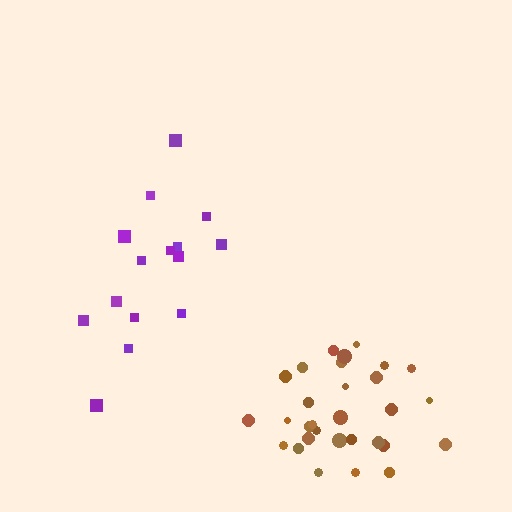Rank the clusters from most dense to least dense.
brown, purple.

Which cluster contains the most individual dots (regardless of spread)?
Brown (30).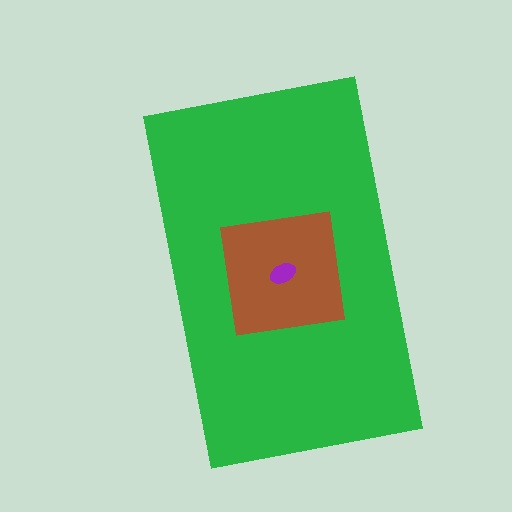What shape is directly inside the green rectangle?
The brown square.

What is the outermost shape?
The green rectangle.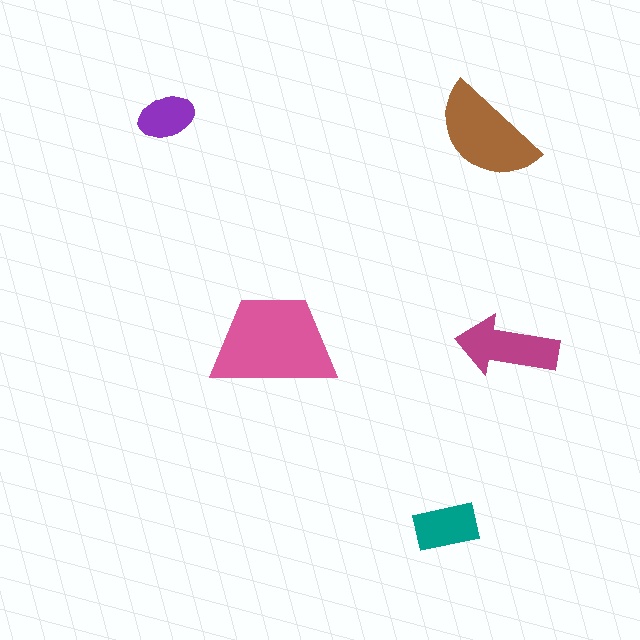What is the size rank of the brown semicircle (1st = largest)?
2nd.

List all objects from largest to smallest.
The pink trapezoid, the brown semicircle, the magenta arrow, the teal rectangle, the purple ellipse.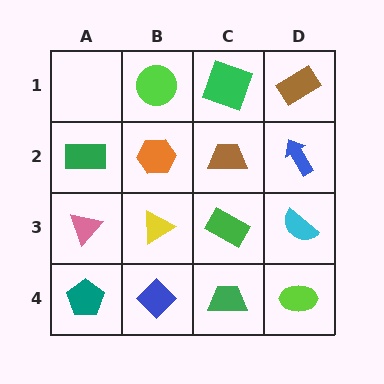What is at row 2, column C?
A brown trapezoid.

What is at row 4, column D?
A lime ellipse.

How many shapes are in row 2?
4 shapes.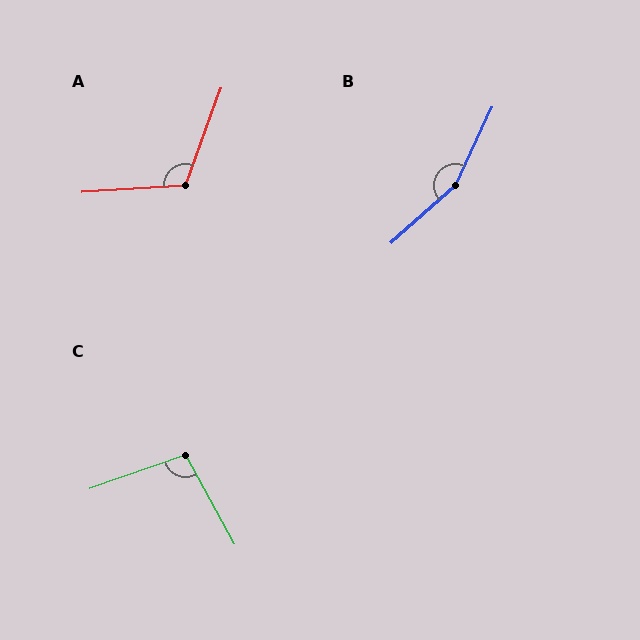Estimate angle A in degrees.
Approximately 113 degrees.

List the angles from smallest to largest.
C (99°), A (113°), B (157°).